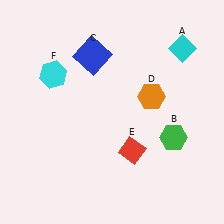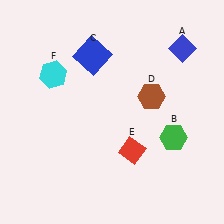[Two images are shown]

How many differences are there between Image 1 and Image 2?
There are 2 differences between the two images.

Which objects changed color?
A changed from cyan to blue. D changed from orange to brown.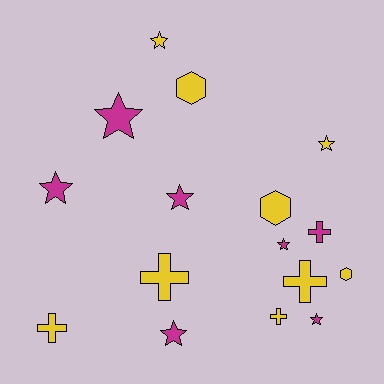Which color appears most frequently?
Yellow, with 9 objects.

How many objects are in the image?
There are 16 objects.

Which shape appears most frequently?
Star, with 8 objects.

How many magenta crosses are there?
There is 1 magenta cross.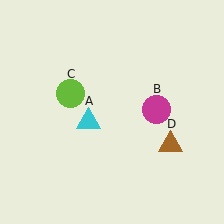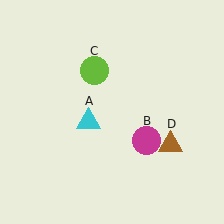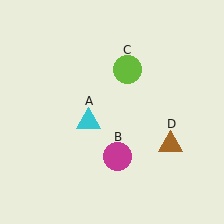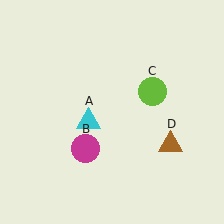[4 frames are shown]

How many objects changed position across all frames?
2 objects changed position: magenta circle (object B), lime circle (object C).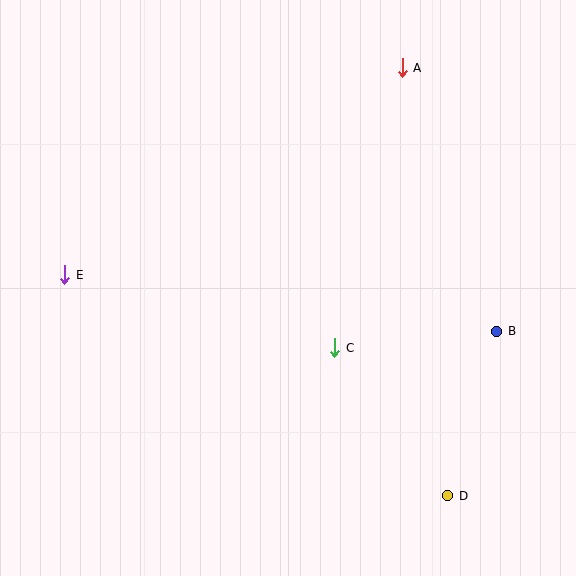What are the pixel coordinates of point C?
Point C is at (335, 348).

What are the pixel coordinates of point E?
Point E is at (65, 275).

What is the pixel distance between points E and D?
The distance between E and D is 442 pixels.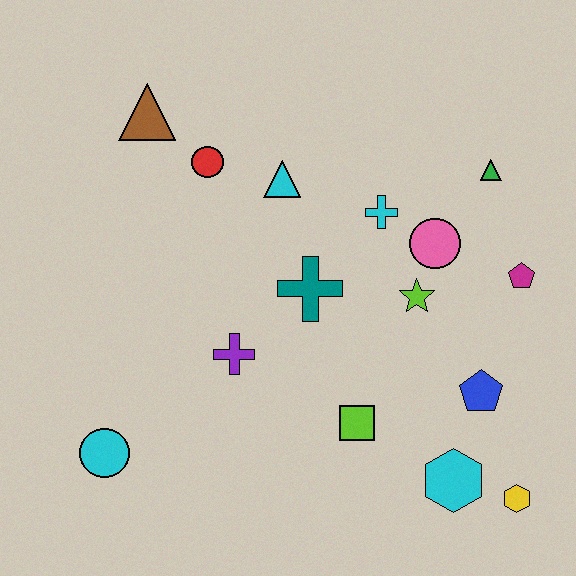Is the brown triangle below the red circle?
No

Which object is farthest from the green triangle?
The cyan circle is farthest from the green triangle.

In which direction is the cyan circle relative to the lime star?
The cyan circle is to the left of the lime star.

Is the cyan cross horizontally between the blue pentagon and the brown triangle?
Yes